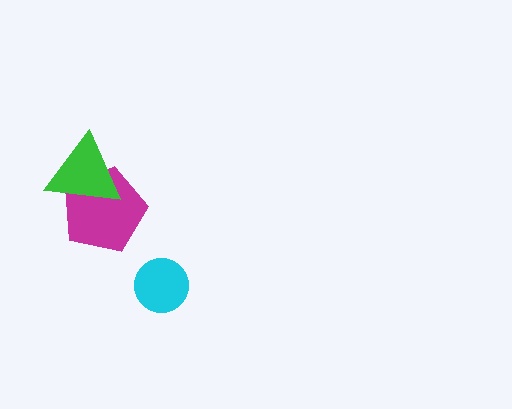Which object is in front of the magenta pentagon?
The green triangle is in front of the magenta pentagon.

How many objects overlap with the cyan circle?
0 objects overlap with the cyan circle.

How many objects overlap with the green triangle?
1 object overlaps with the green triangle.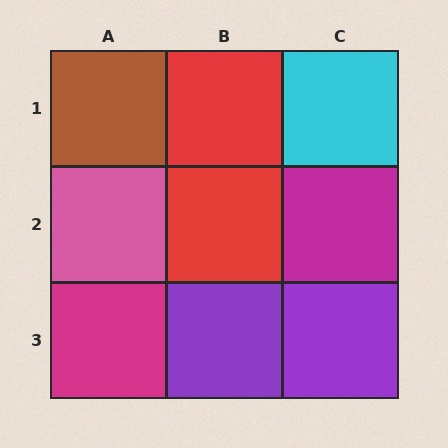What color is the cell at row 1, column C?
Cyan.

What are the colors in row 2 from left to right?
Pink, red, magenta.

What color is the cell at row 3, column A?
Magenta.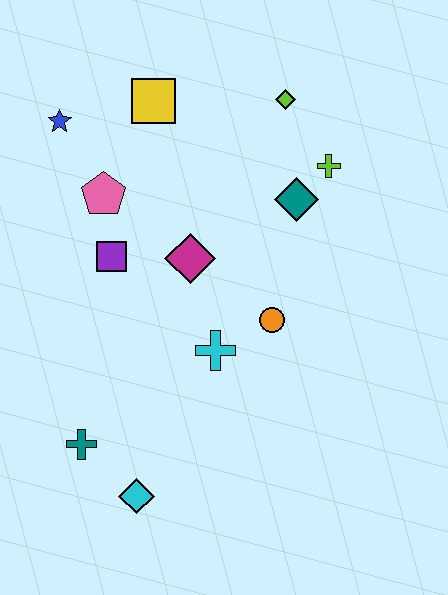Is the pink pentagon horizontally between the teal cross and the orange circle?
Yes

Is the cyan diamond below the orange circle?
Yes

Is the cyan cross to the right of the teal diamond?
No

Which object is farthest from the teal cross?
The lime diamond is farthest from the teal cross.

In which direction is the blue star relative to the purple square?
The blue star is above the purple square.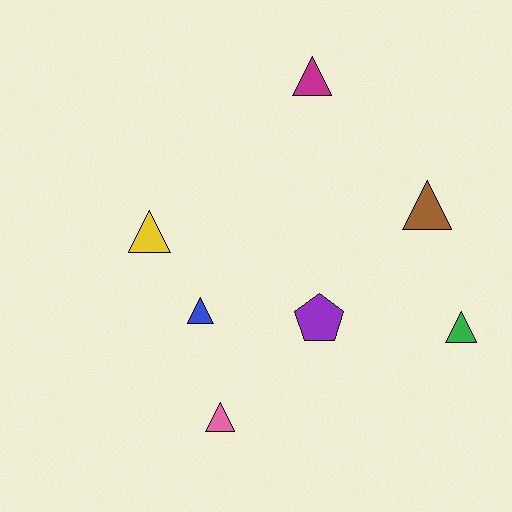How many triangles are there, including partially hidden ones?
There are 6 triangles.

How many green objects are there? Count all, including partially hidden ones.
There is 1 green object.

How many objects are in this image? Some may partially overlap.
There are 7 objects.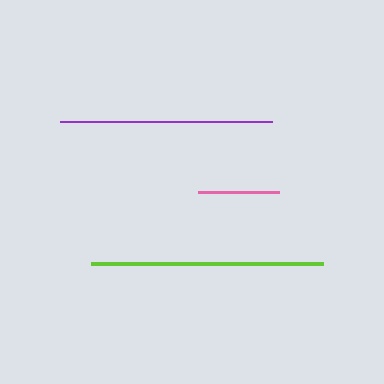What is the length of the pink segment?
The pink segment is approximately 81 pixels long.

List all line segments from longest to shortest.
From longest to shortest: lime, purple, pink.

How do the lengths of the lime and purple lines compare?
The lime and purple lines are approximately the same length.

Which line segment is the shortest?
The pink line is the shortest at approximately 81 pixels.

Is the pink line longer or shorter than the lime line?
The lime line is longer than the pink line.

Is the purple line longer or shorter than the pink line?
The purple line is longer than the pink line.